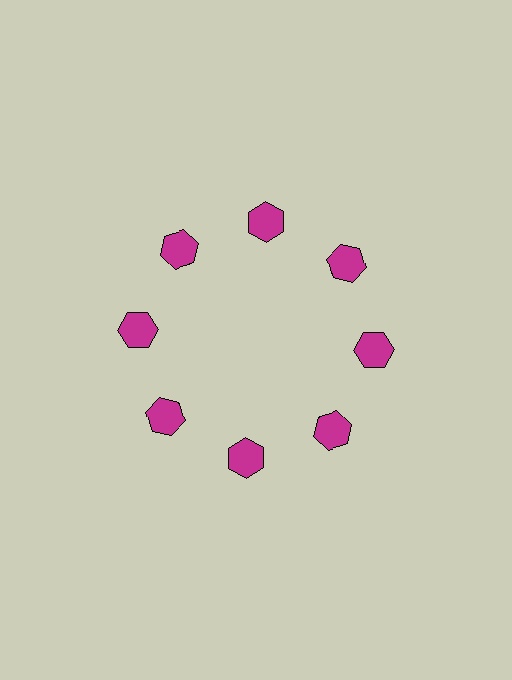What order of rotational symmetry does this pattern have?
This pattern has 8-fold rotational symmetry.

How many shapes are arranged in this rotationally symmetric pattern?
There are 8 shapes, arranged in 8 groups of 1.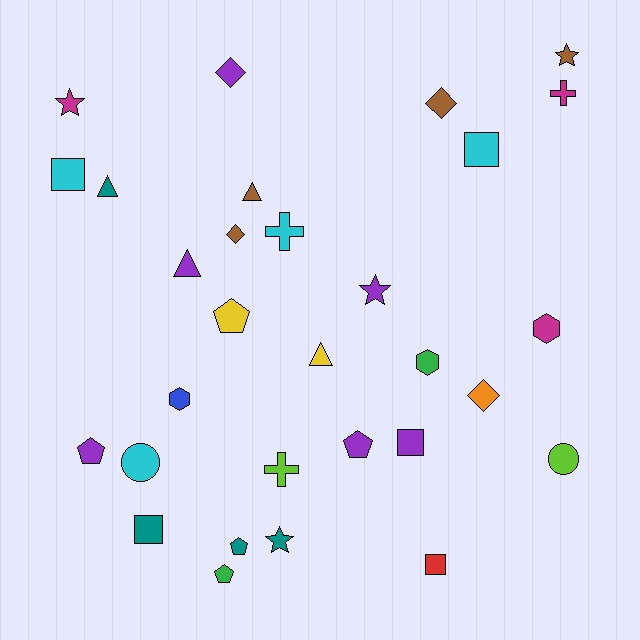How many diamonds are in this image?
There are 4 diamonds.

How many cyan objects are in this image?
There are 4 cyan objects.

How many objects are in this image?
There are 30 objects.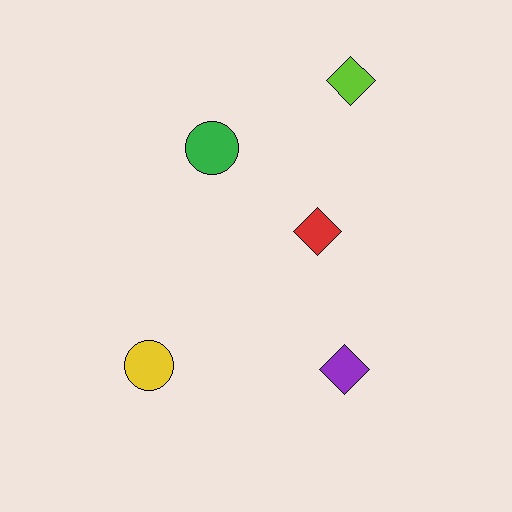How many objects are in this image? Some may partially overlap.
There are 5 objects.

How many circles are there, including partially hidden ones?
There are 2 circles.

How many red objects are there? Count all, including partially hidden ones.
There is 1 red object.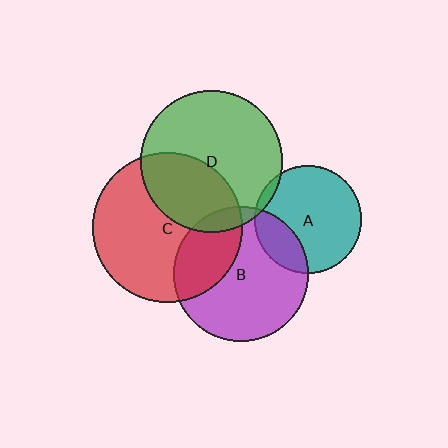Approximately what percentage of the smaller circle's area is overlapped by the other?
Approximately 20%.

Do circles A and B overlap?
Yes.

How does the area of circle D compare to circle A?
Approximately 1.7 times.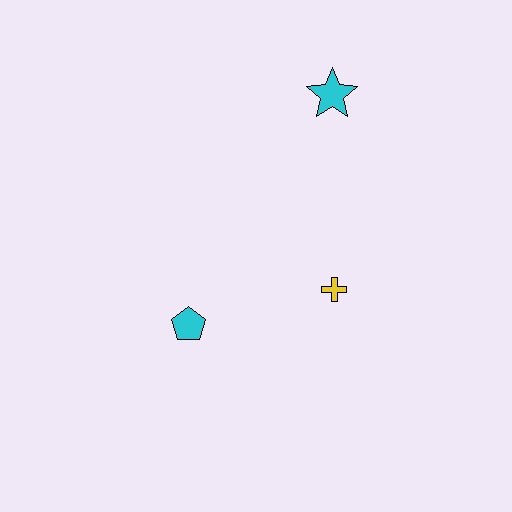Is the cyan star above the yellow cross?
Yes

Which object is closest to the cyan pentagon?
The yellow cross is closest to the cyan pentagon.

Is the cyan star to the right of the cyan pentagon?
Yes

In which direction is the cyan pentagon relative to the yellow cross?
The cyan pentagon is to the left of the yellow cross.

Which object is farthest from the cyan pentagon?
The cyan star is farthest from the cyan pentagon.